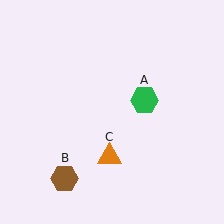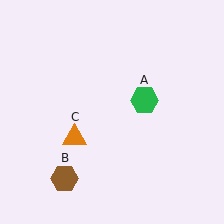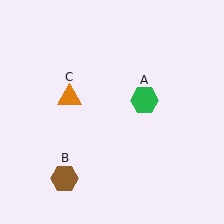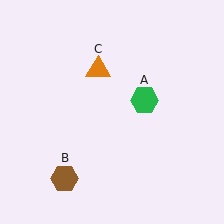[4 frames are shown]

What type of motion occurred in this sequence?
The orange triangle (object C) rotated clockwise around the center of the scene.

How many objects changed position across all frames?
1 object changed position: orange triangle (object C).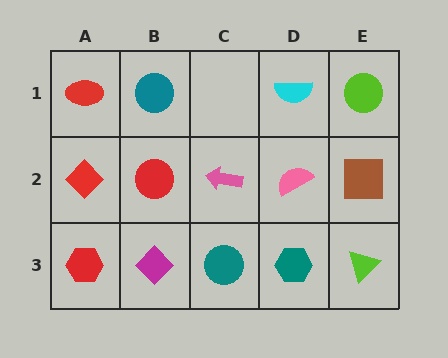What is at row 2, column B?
A red circle.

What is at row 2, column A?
A red diamond.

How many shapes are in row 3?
5 shapes.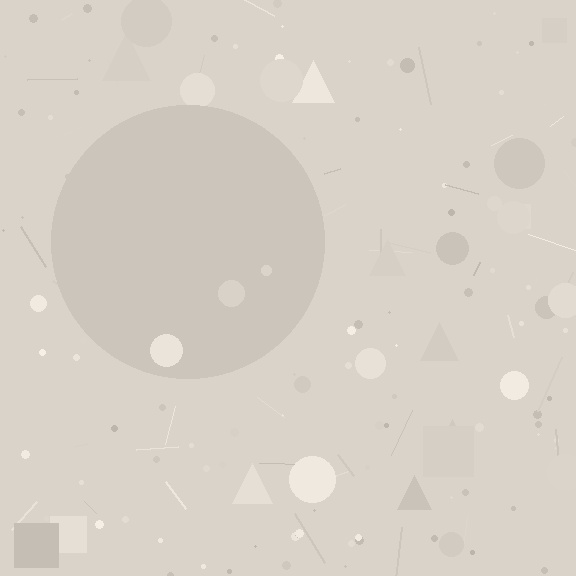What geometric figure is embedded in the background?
A circle is embedded in the background.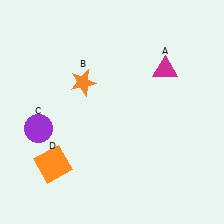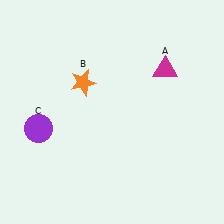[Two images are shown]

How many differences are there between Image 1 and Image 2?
There is 1 difference between the two images.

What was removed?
The orange square (D) was removed in Image 2.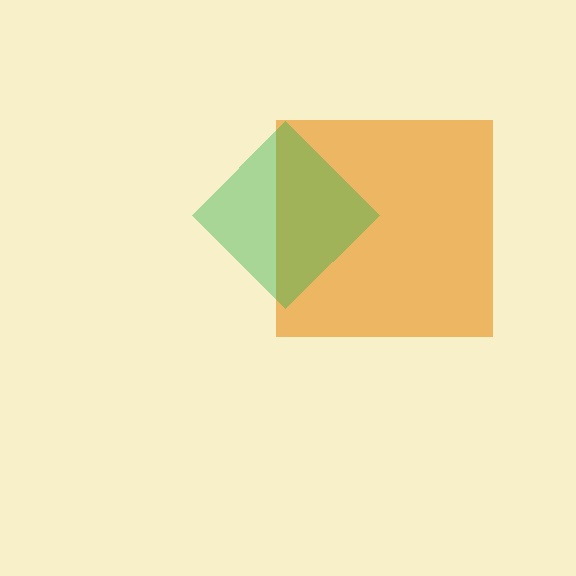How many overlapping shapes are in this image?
There are 2 overlapping shapes in the image.